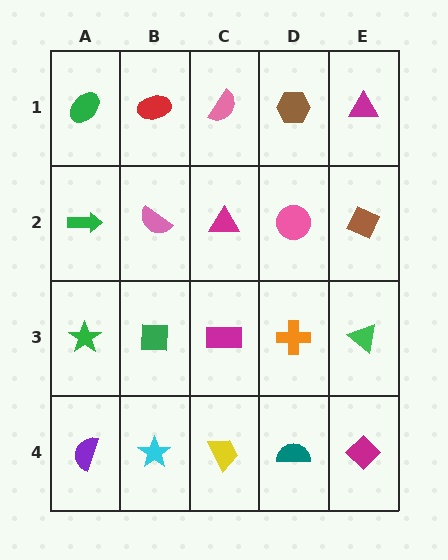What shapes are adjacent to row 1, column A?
A green arrow (row 2, column A), a red ellipse (row 1, column B).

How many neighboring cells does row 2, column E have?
3.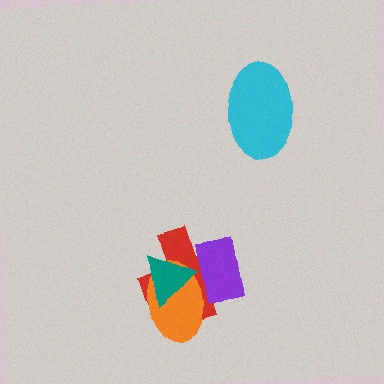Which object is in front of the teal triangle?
The purple rectangle is in front of the teal triangle.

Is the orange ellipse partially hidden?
Yes, it is partially covered by another shape.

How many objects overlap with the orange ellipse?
3 objects overlap with the orange ellipse.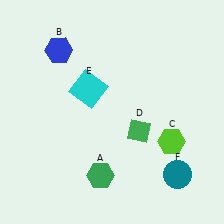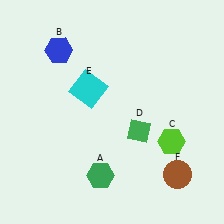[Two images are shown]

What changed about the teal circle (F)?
In Image 1, F is teal. In Image 2, it changed to brown.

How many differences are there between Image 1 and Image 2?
There is 1 difference between the two images.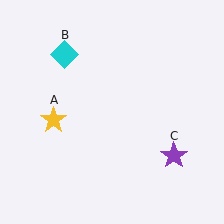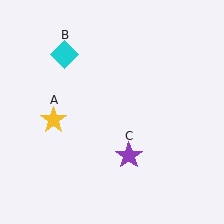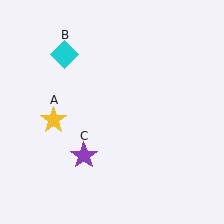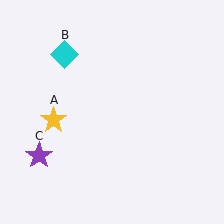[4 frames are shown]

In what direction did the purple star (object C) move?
The purple star (object C) moved left.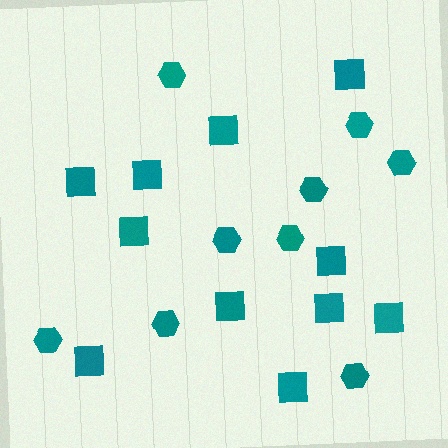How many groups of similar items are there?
There are 2 groups: one group of squares (11) and one group of hexagons (9).